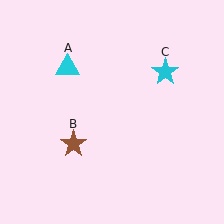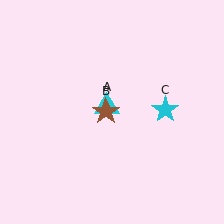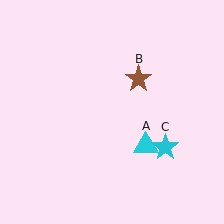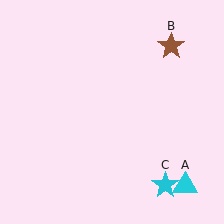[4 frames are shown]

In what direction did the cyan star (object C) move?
The cyan star (object C) moved down.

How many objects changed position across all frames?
3 objects changed position: cyan triangle (object A), brown star (object B), cyan star (object C).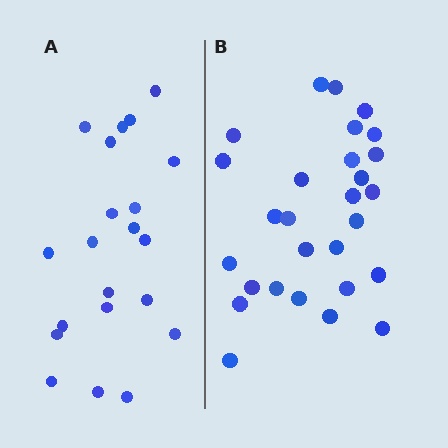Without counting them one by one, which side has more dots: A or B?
Region B (the right region) has more dots.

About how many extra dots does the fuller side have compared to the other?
Region B has roughly 8 or so more dots than region A.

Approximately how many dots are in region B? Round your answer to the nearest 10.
About 30 dots. (The exact count is 28, which rounds to 30.)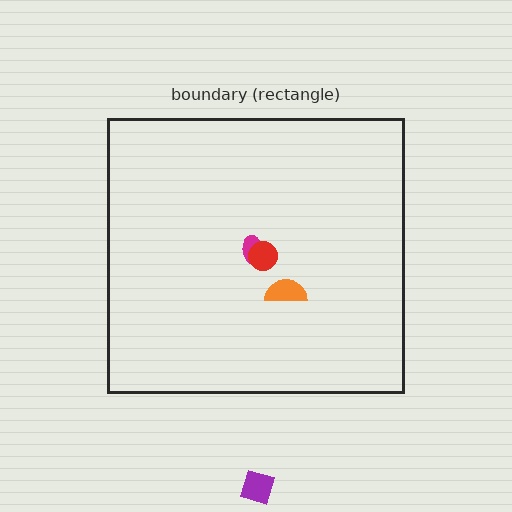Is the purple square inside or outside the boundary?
Outside.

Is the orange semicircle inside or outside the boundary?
Inside.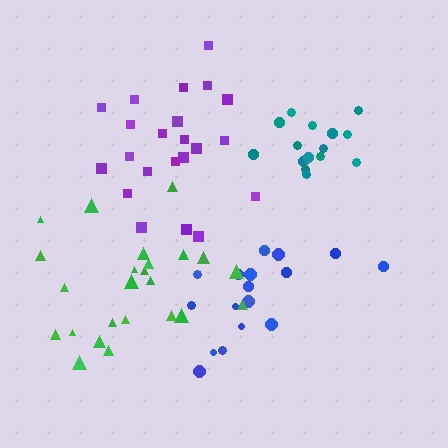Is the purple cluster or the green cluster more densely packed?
Purple.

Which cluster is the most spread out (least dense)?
Green.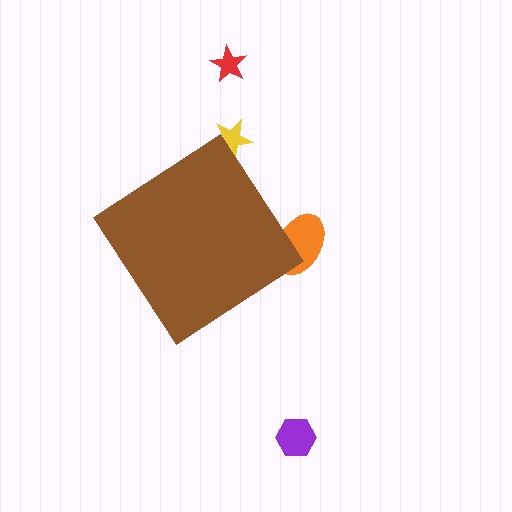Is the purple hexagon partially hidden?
No, the purple hexagon is fully visible.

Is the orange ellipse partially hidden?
Yes, the orange ellipse is partially hidden behind the brown diamond.